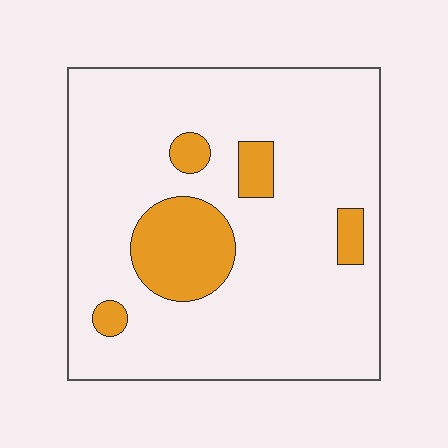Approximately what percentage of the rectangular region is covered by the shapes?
Approximately 15%.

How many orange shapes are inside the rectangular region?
5.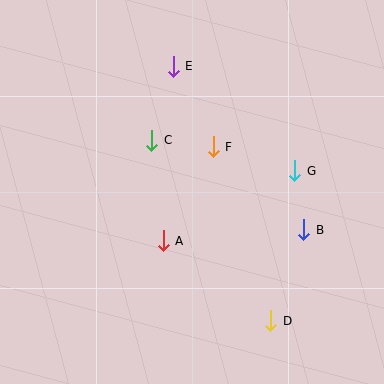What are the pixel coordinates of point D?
Point D is at (271, 321).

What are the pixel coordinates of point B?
Point B is at (304, 230).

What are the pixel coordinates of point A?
Point A is at (163, 241).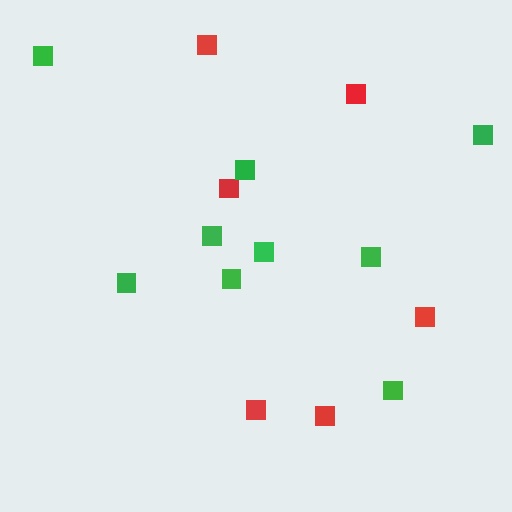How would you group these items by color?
There are 2 groups: one group of red squares (6) and one group of green squares (9).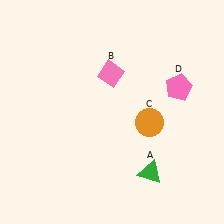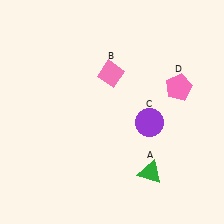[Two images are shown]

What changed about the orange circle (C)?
In Image 1, C is orange. In Image 2, it changed to purple.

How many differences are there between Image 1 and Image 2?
There is 1 difference between the two images.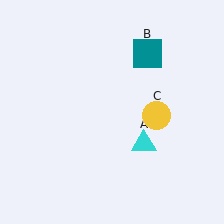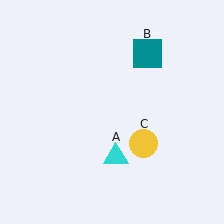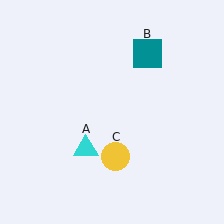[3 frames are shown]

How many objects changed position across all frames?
2 objects changed position: cyan triangle (object A), yellow circle (object C).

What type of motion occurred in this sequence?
The cyan triangle (object A), yellow circle (object C) rotated clockwise around the center of the scene.